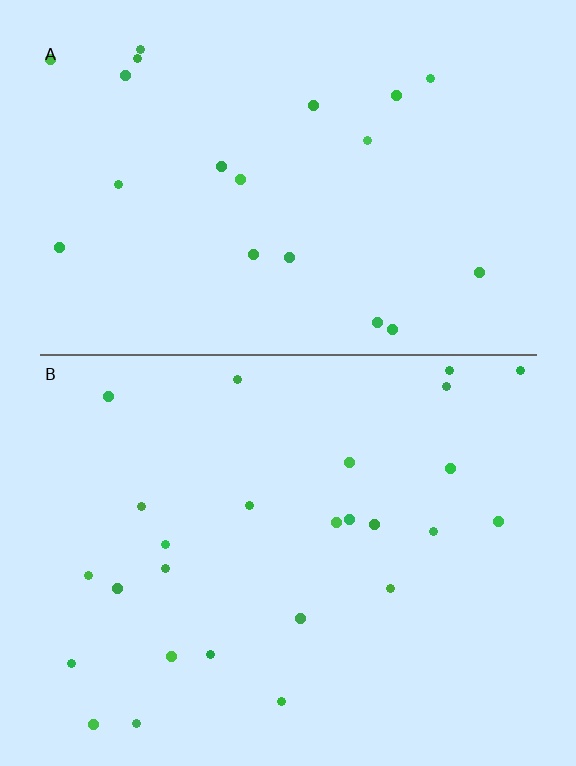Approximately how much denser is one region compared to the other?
Approximately 1.3× — region B over region A.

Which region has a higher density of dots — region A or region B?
B (the bottom).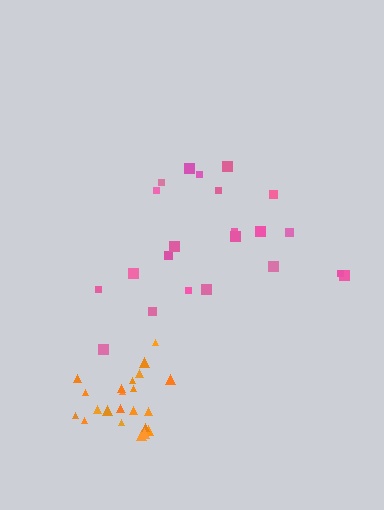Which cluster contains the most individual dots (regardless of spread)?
Orange (22).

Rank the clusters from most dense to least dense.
orange, pink.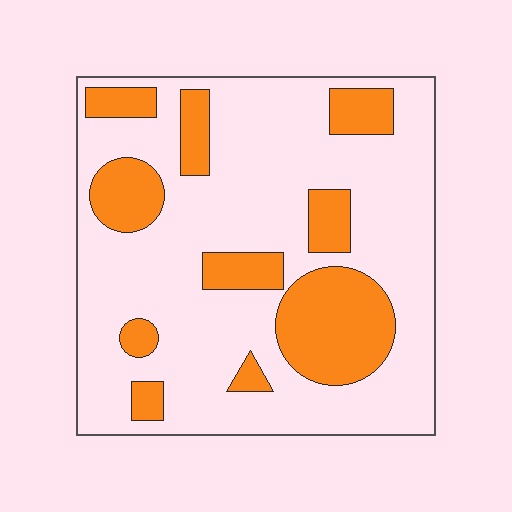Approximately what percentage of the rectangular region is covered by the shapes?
Approximately 25%.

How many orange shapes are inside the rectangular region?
10.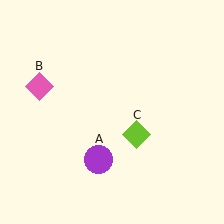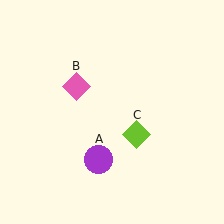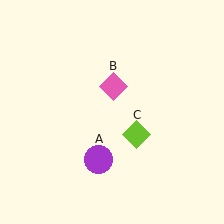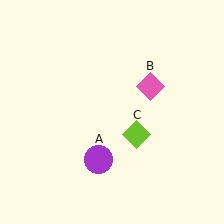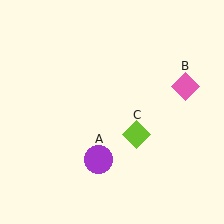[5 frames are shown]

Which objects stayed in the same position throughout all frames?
Purple circle (object A) and lime diamond (object C) remained stationary.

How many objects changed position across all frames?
1 object changed position: pink diamond (object B).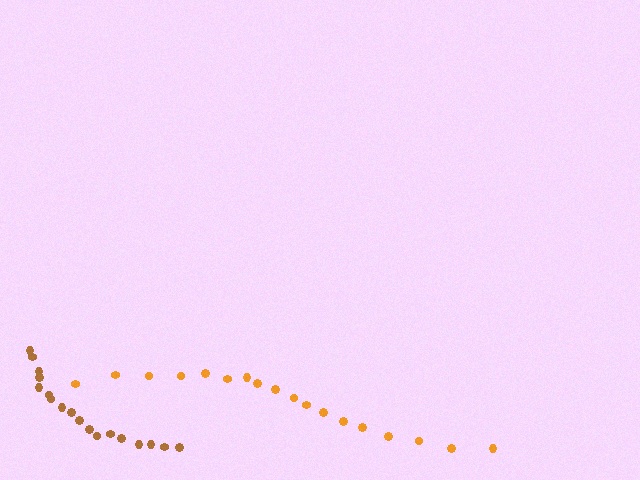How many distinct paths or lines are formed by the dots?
There are 2 distinct paths.